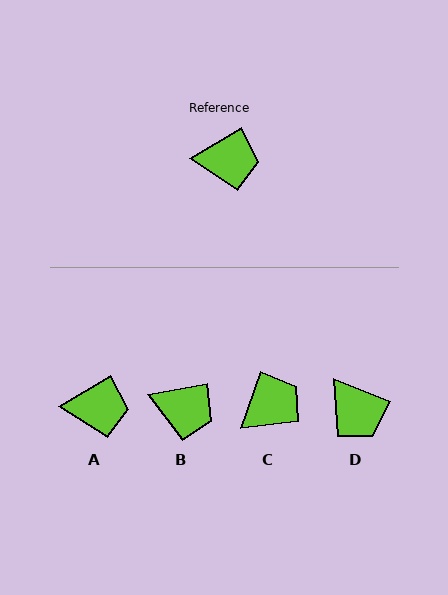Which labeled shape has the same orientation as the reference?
A.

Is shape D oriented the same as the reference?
No, it is off by about 53 degrees.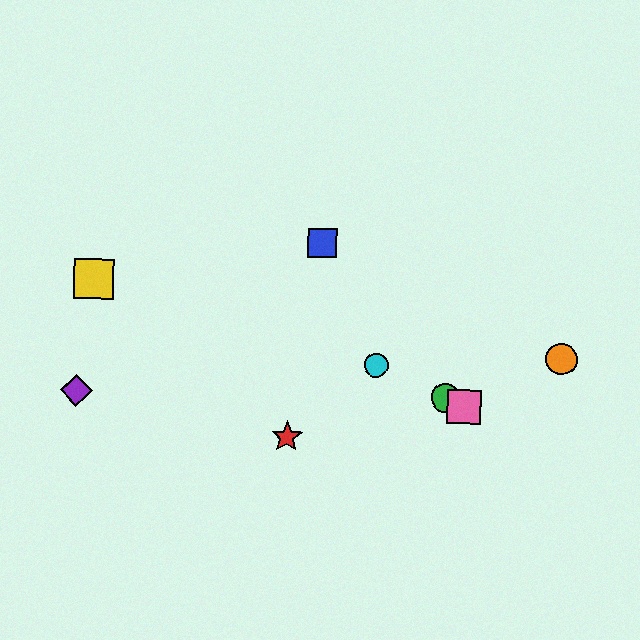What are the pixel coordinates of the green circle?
The green circle is at (445, 398).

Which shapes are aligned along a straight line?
The green circle, the cyan circle, the pink square are aligned along a straight line.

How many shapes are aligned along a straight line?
3 shapes (the green circle, the cyan circle, the pink square) are aligned along a straight line.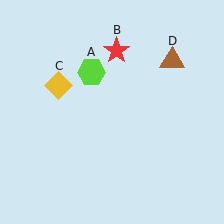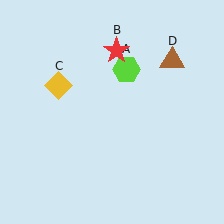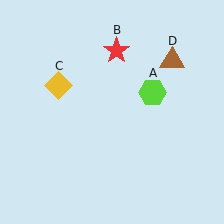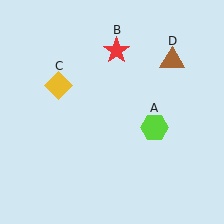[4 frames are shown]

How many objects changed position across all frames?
1 object changed position: lime hexagon (object A).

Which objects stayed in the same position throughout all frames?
Red star (object B) and yellow diamond (object C) and brown triangle (object D) remained stationary.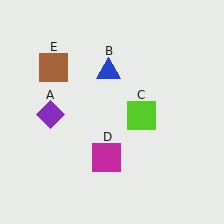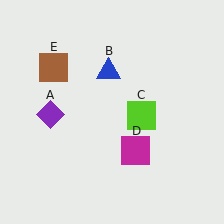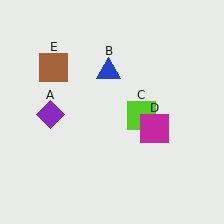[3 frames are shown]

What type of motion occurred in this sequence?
The magenta square (object D) rotated counterclockwise around the center of the scene.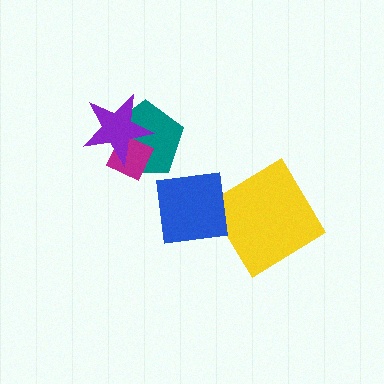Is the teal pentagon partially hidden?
Yes, it is partially covered by another shape.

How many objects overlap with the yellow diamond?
0 objects overlap with the yellow diamond.